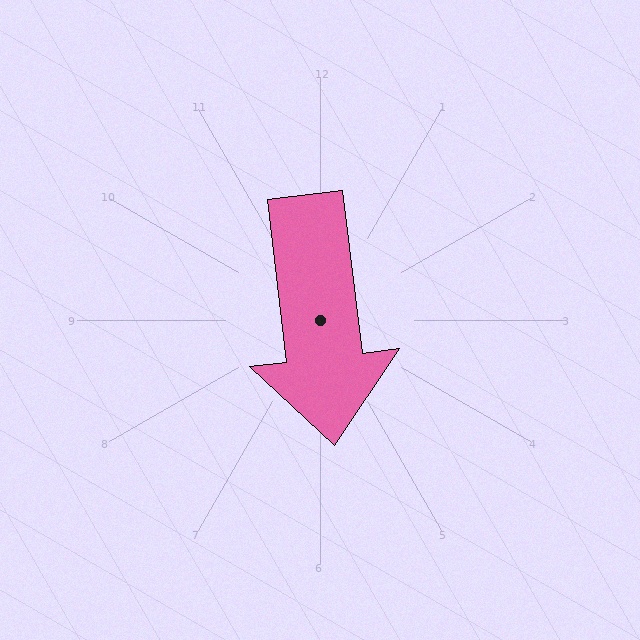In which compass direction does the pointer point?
South.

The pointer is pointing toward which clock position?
Roughly 6 o'clock.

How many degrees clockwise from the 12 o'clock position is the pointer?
Approximately 173 degrees.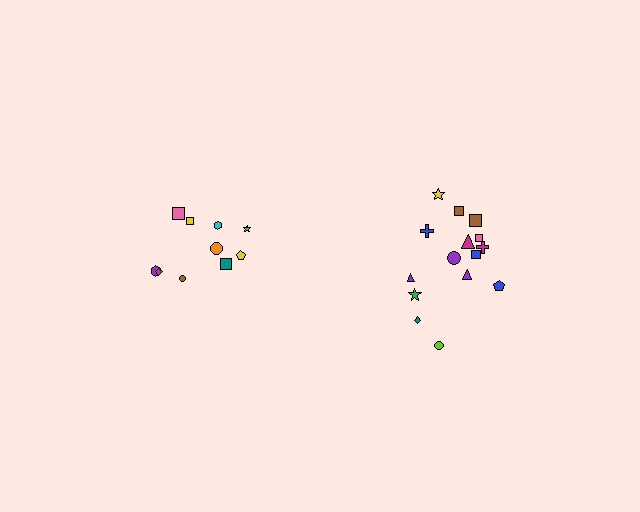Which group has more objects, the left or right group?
The right group.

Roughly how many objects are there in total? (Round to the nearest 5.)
Roughly 25 objects in total.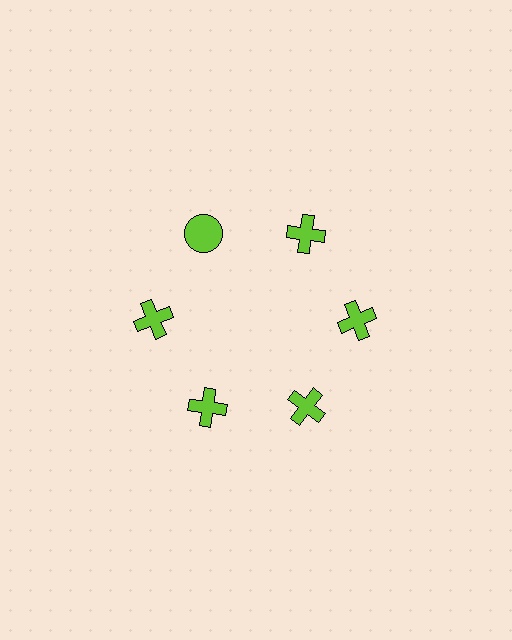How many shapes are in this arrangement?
There are 6 shapes arranged in a ring pattern.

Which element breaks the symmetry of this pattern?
The lime circle at roughly the 11 o'clock position breaks the symmetry. All other shapes are lime crosses.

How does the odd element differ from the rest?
It has a different shape: circle instead of cross.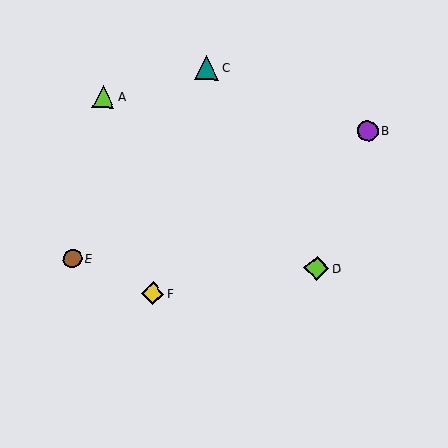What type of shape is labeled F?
Shape F is a yellow diamond.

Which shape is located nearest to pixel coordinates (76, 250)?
The brown circle (labeled E) at (73, 259) is nearest to that location.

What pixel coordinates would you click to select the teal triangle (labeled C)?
Click at (207, 68) to select the teal triangle C.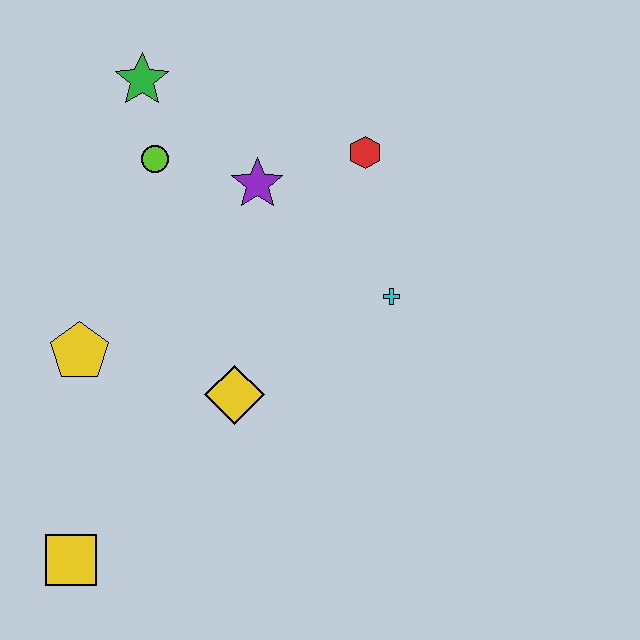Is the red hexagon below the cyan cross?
No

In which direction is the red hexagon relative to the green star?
The red hexagon is to the right of the green star.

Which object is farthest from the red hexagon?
The yellow square is farthest from the red hexagon.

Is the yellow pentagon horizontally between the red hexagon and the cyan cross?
No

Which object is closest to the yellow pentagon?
The yellow diamond is closest to the yellow pentagon.